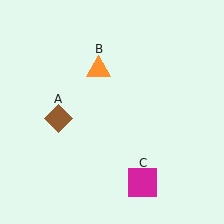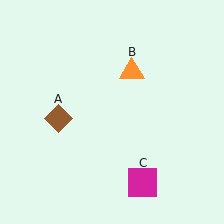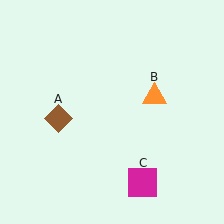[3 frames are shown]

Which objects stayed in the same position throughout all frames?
Brown diamond (object A) and magenta square (object C) remained stationary.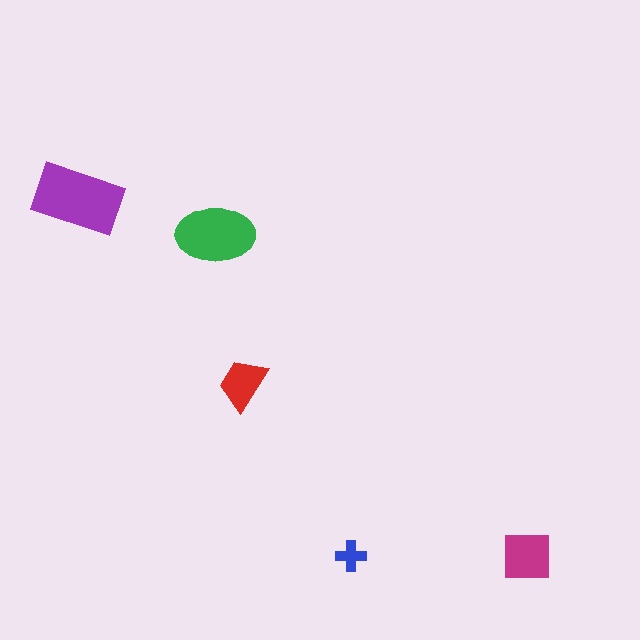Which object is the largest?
The purple rectangle.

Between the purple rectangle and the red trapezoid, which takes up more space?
The purple rectangle.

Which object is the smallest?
The blue cross.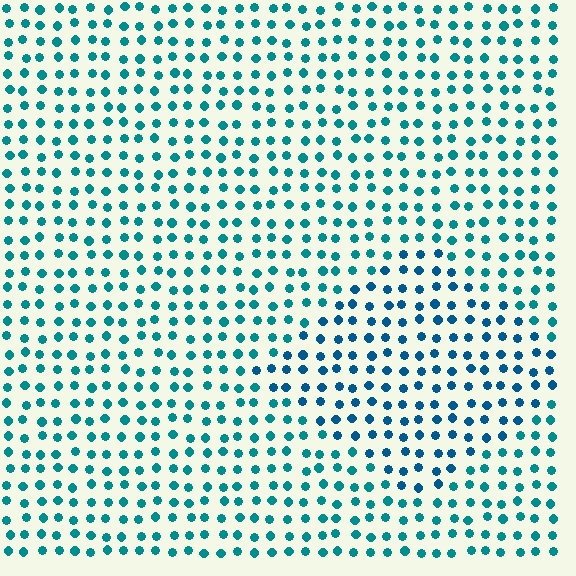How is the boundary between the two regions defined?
The boundary is defined purely by a slight shift in hue (about 23 degrees). Spacing, size, and orientation are identical on both sides.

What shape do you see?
I see a diamond.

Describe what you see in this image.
The image is filled with small teal elements in a uniform arrangement. A diamond-shaped region is visible where the elements are tinted to a slightly different hue, forming a subtle color boundary.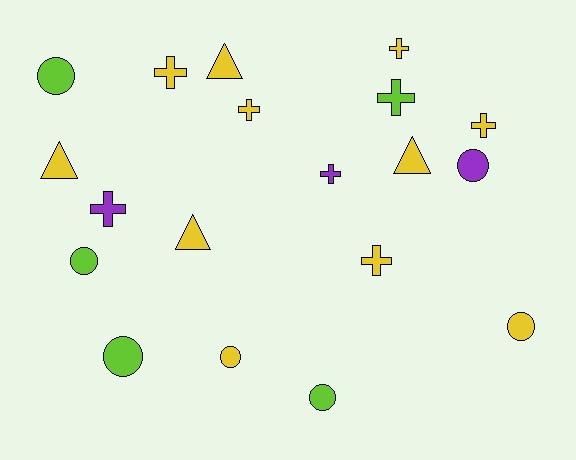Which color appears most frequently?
Yellow, with 11 objects.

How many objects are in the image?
There are 19 objects.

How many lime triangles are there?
There are no lime triangles.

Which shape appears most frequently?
Cross, with 8 objects.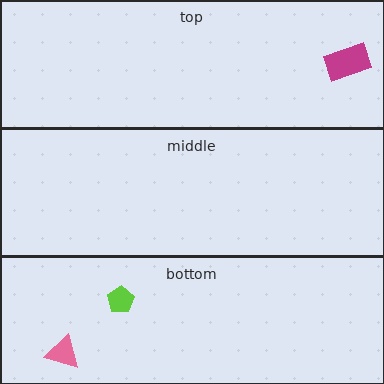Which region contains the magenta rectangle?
The top region.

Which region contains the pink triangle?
The bottom region.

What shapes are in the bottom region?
The lime pentagon, the pink triangle.